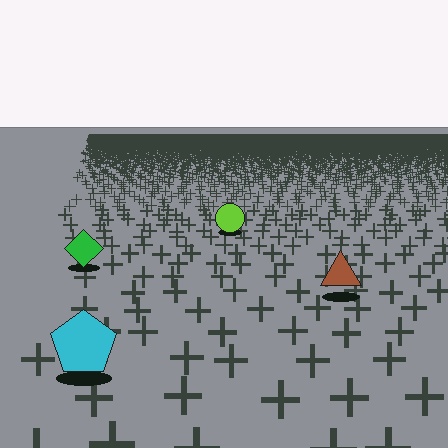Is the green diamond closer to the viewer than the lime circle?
Yes. The green diamond is closer — you can tell from the texture gradient: the ground texture is coarser near it.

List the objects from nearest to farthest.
From nearest to farthest: the cyan pentagon, the brown triangle, the green diamond, the lime circle.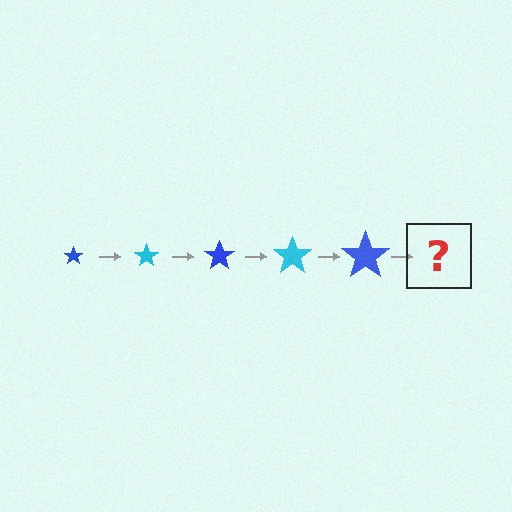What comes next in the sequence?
The next element should be a cyan star, larger than the previous one.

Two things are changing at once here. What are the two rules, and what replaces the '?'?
The two rules are that the star grows larger each step and the color cycles through blue and cyan. The '?' should be a cyan star, larger than the previous one.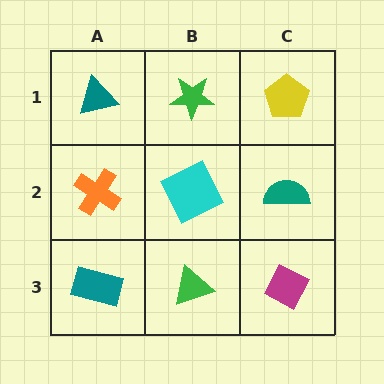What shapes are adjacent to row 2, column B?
A green star (row 1, column B), a green triangle (row 3, column B), an orange cross (row 2, column A), a teal semicircle (row 2, column C).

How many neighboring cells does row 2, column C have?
3.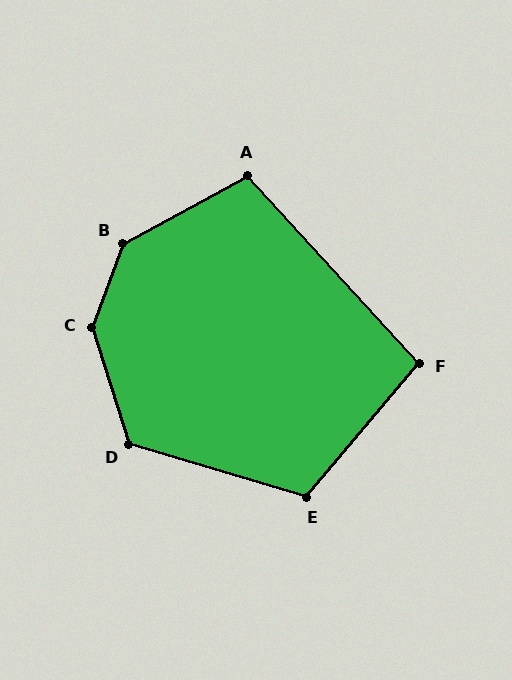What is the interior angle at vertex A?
Approximately 104 degrees (obtuse).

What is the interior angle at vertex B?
Approximately 139 degrees (obtuse).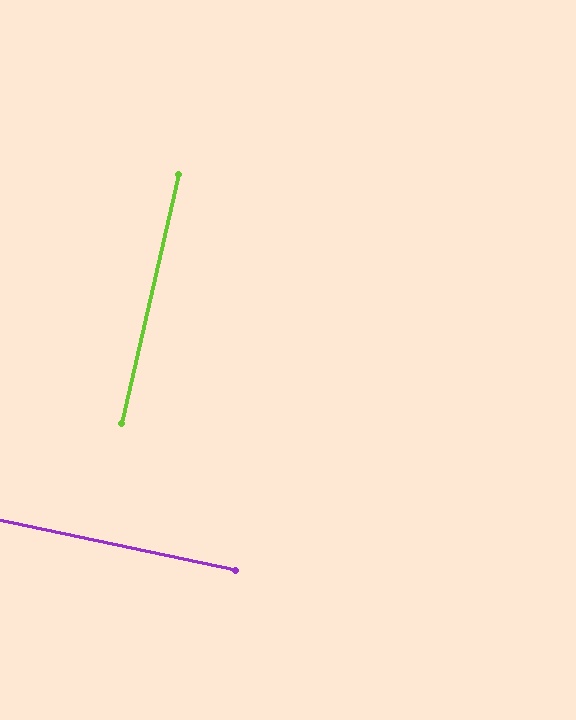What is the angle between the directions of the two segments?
Approximately 89 degrees.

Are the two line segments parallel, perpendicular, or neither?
Perpendicular — they meet at approximately 89°.